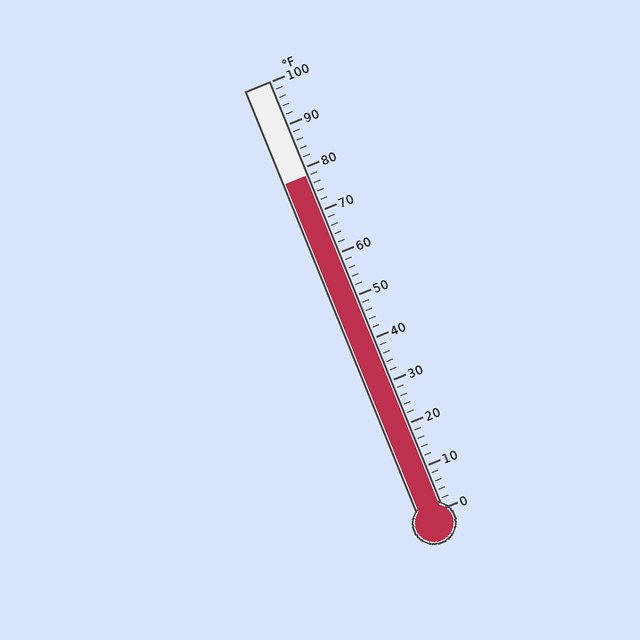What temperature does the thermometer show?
The thermometer shows approximately 78°F.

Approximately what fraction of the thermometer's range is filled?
The thermometer is filled to approximately 80% of its range.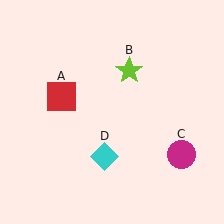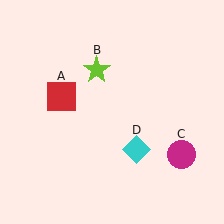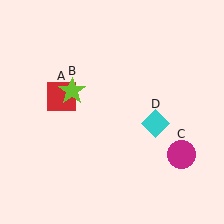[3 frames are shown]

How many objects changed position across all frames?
2 objects changed position: lime star (object B), cyan diamond (object D).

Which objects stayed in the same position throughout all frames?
Red square (object A) and magenta circle (object C) remained stationary.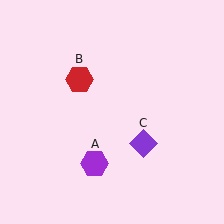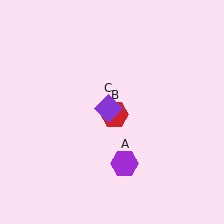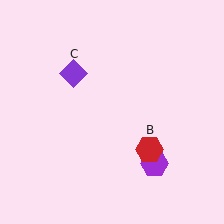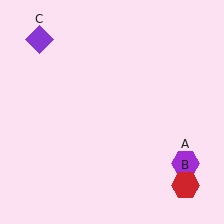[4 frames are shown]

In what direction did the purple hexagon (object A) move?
The purple hexagon (object A) moved right.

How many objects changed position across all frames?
3 objects changed position: purple hexagon (object A), red hexagon (object B), purple diamond (object C).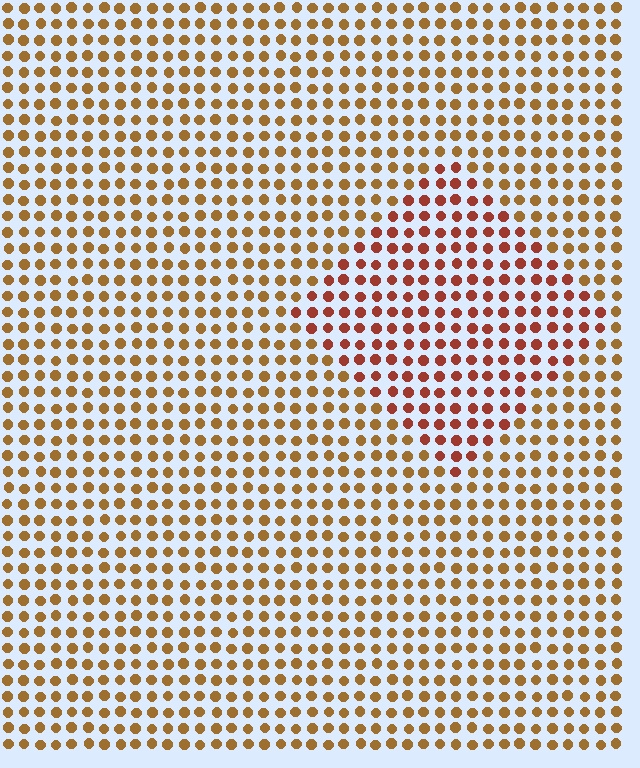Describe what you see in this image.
The image is filled with small brown elements in a uniform arrangement. A diamond-shaped region is visible where the elements are tinted to a slightly different hue, forming a subtle color boundary.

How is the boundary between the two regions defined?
The boundary is defined purely by a slight shift in hue (about 30 degrees). Spacing, size, and orientation are identical on both sides.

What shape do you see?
I see a diamond.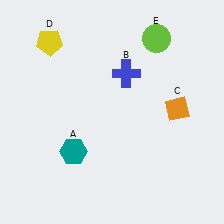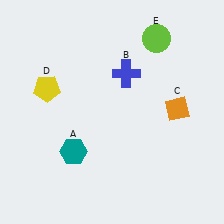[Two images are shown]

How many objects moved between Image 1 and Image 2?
1 object moved between the two images.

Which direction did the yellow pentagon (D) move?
The yellow pentagon (D) moved down.